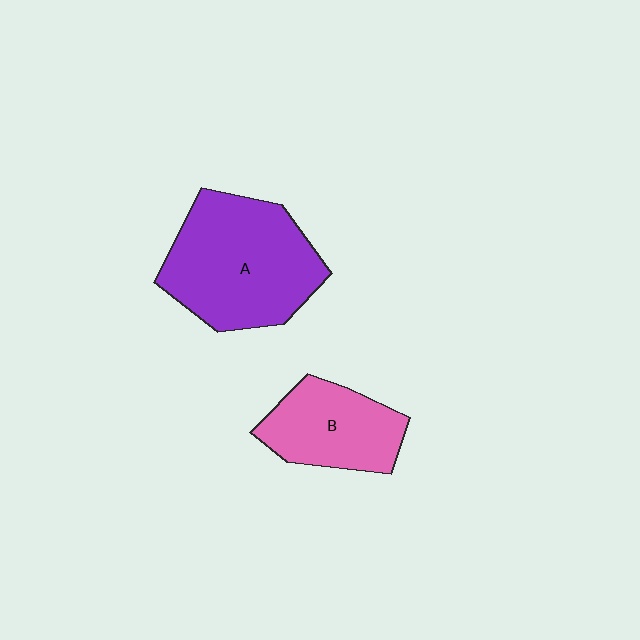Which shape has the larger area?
Shape A (purple).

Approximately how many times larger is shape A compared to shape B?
Approximately 1.7 times.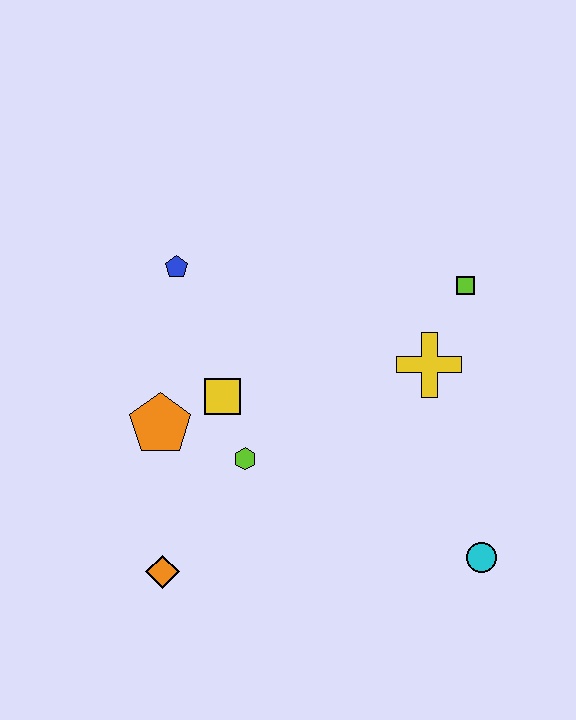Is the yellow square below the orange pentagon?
No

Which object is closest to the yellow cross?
The lime square is closest to the yellow cross.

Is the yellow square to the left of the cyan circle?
Yes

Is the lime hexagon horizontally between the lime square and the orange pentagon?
Yes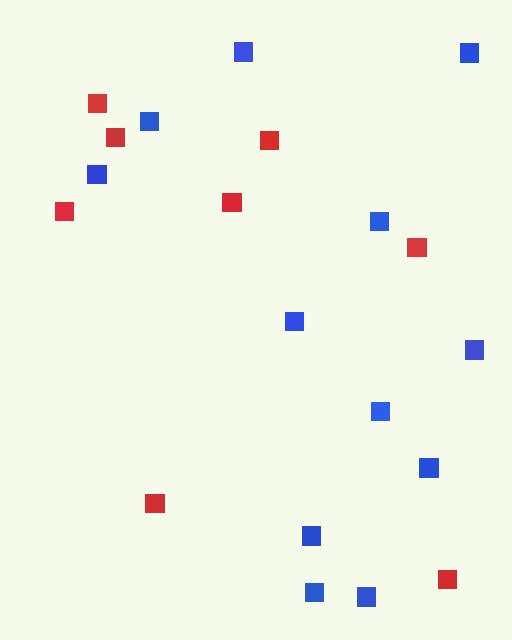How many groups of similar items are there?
There are 2 groups: one group of blue squares (12) and one group of red squares (8).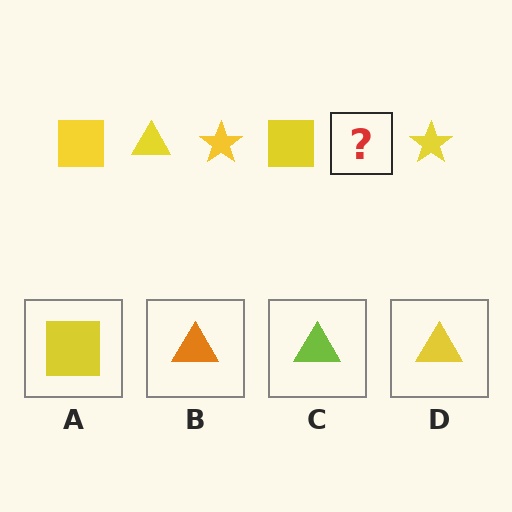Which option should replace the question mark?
Option D.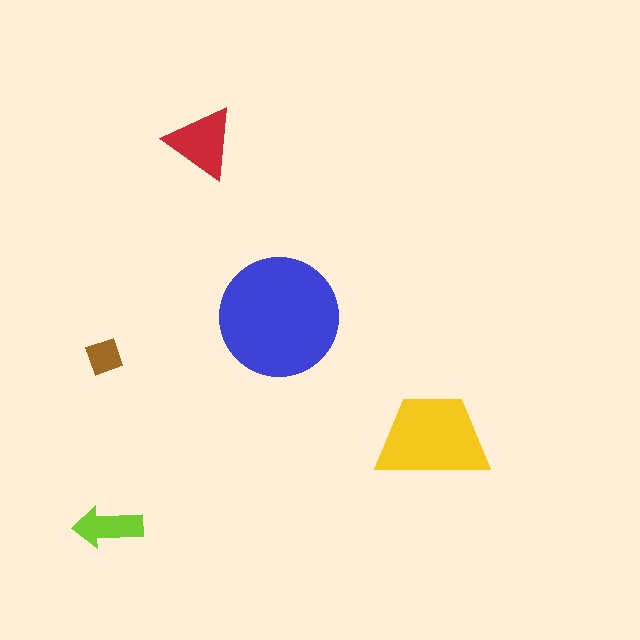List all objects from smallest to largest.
The brown diamond, the lime arrow, the red triangle, the yellow trapezoid, the blue circle.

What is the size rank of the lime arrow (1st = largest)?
4th.